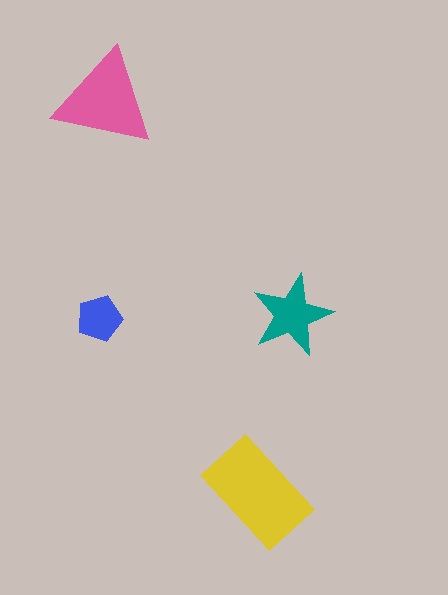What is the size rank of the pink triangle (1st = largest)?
2nd.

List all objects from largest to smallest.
The yellow rectangle, the pink triangle, the teal star, the blue pentagon.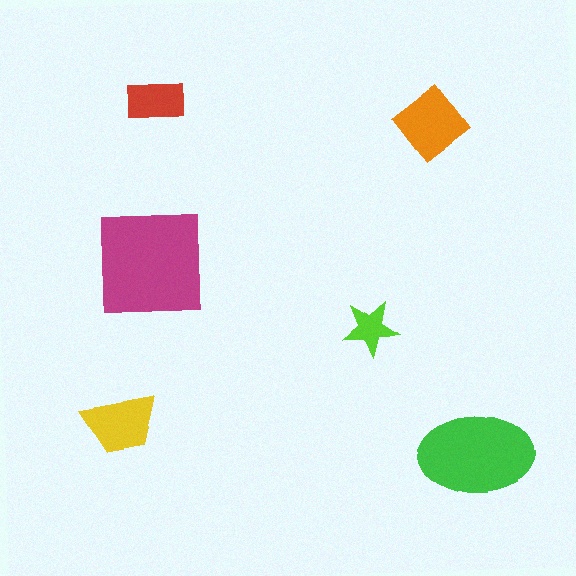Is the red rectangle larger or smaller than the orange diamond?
Smaller.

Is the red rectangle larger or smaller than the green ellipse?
Smaller.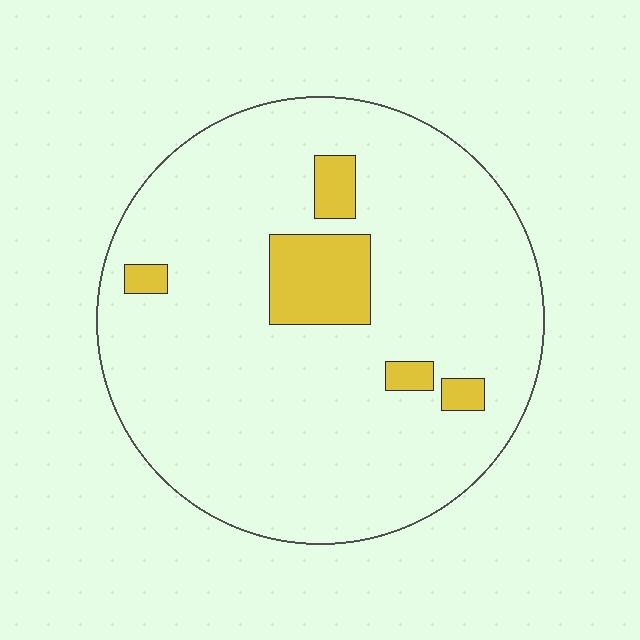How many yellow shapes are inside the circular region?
5.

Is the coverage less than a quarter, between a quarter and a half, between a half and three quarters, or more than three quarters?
Less than a quarter.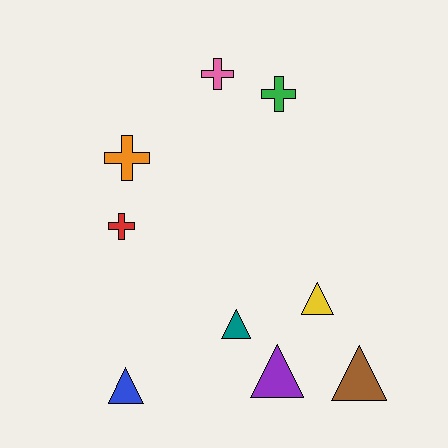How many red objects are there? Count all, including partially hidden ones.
There is 1 red object.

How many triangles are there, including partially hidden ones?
There are 5 triangles.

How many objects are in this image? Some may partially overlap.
There are 9 objects.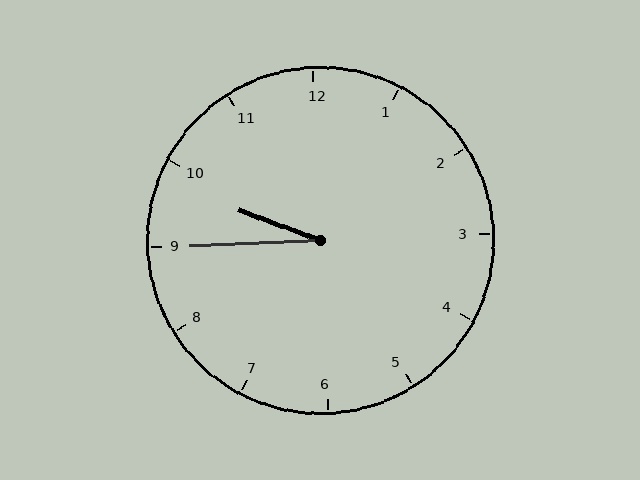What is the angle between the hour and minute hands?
Approximately 22 degrees.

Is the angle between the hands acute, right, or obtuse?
It is acute.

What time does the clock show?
9:45.